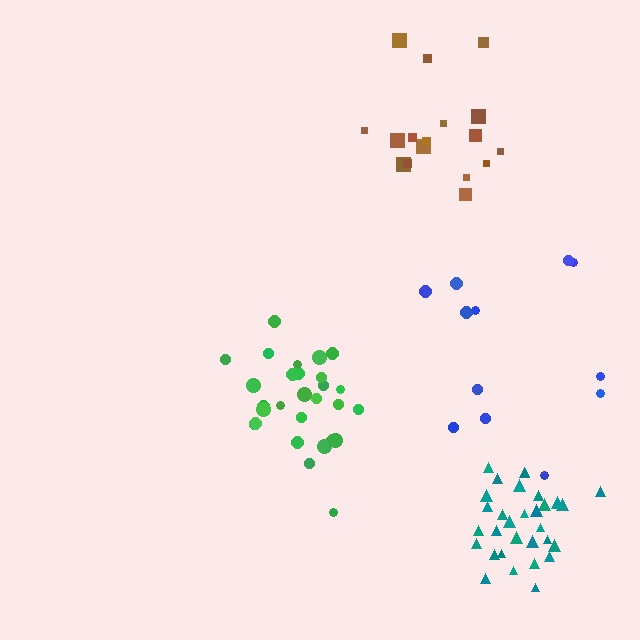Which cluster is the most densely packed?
Teal.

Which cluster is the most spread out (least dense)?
Blue.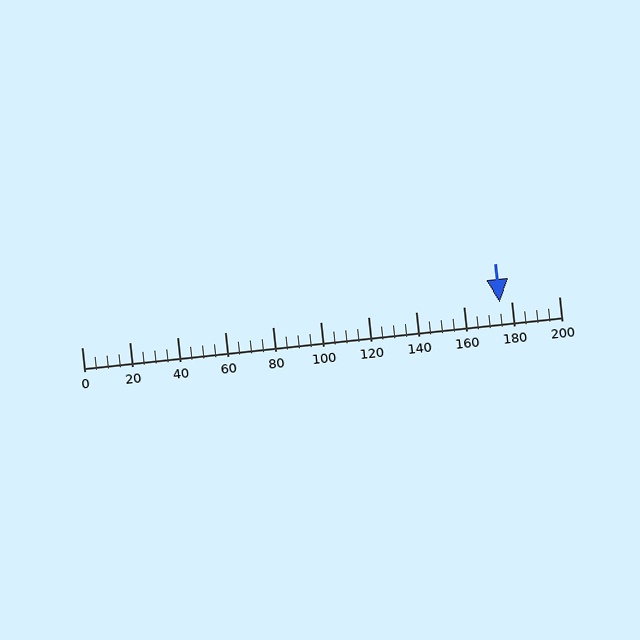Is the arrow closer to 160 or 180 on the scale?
The arrow is closer to 180.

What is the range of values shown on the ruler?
The ruler shows values from 0 to 200.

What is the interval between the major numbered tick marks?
The major tick marks are spaced 20 units apart.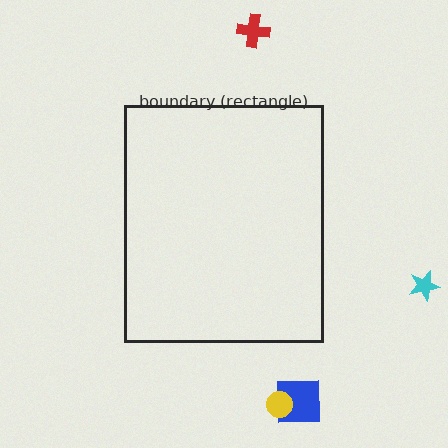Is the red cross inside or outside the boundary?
Outside.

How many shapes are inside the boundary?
0 inside, 4 outside.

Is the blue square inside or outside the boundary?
Outside.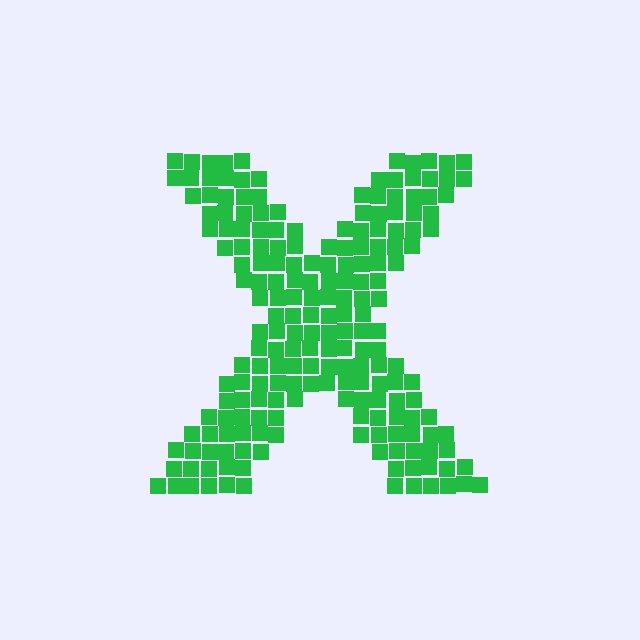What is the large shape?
The large shape is the letter X.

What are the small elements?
The small elements are squares.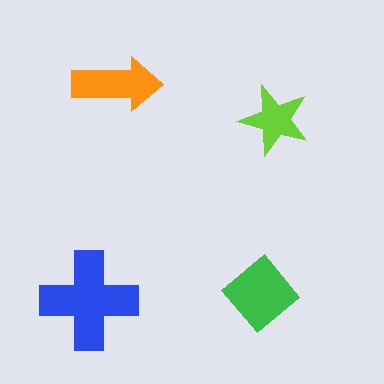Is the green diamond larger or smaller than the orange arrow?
Larger.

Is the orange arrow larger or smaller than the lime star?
Larger.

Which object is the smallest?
The lime star.